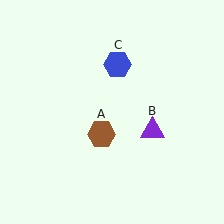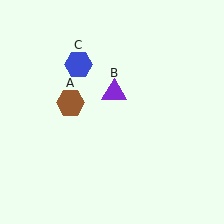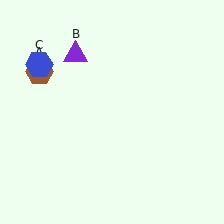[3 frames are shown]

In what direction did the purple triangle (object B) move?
The purple triangle (object B) moved up and to the left.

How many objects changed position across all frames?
3 objects changed position: brown hexagon (object A), purple triangle (object B), blue hexagon (object C).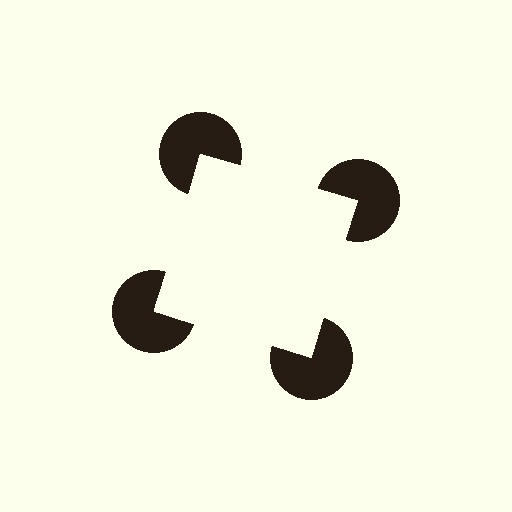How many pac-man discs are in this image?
There are 4 — one at each vertex of the illusory square.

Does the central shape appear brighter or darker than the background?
It typically appears slightly brighter than the background, even though no actual brightness change is drawn.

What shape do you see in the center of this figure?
An illusory square — its edges are inferred from the aligned wedge cuts in the pac-man discs, not physically drawn.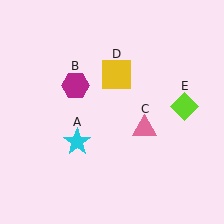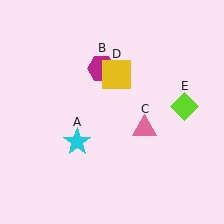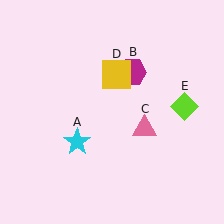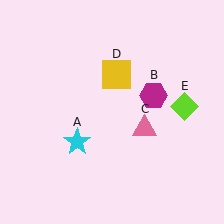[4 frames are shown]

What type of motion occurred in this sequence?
The magenta hexagon (object B) rotated clockwise around the center of the scene.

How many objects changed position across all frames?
1 object changed position: magenta hexagon (object B).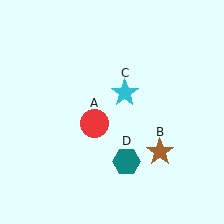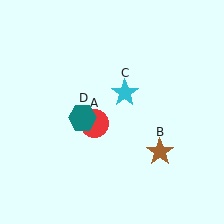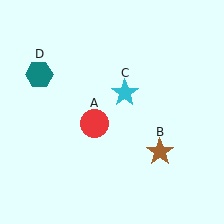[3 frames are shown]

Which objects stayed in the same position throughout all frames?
Red circle (object A) and brown star (object B) and cyan star (object C) remained stationary.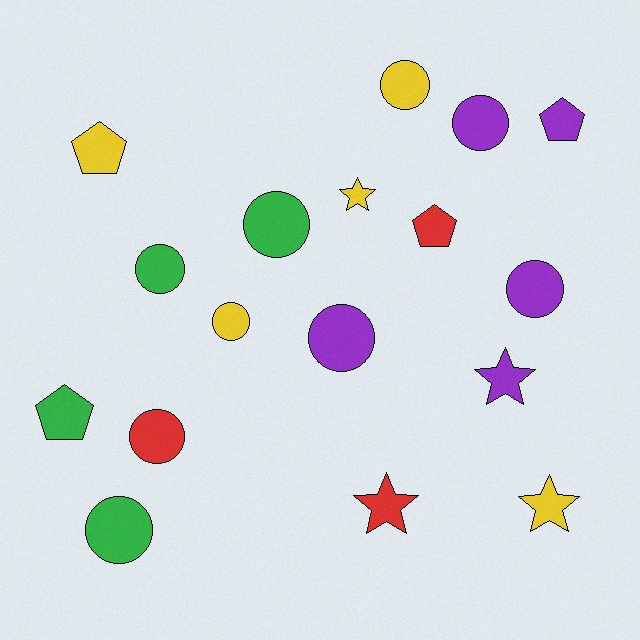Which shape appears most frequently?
Circle, with 9 objects.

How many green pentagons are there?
There is 1 green pentagon.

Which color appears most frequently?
Purple, with 5 objects.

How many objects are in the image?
There are 17 objects.